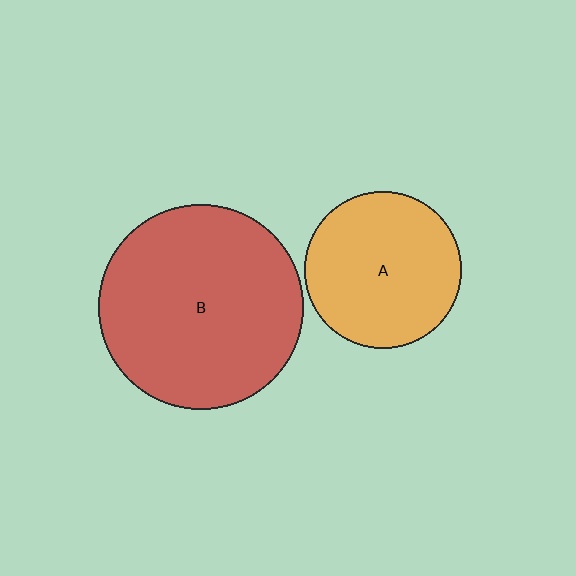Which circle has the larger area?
Circle B (red).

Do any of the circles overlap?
No, none of the circles overlap.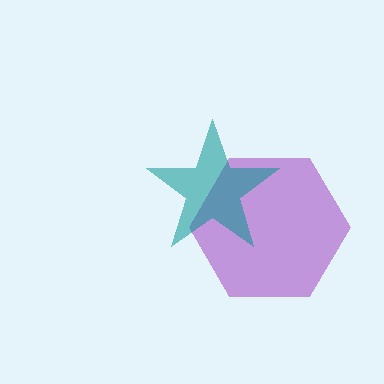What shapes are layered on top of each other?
The layered shapes are: a purple hexagon, a teal star.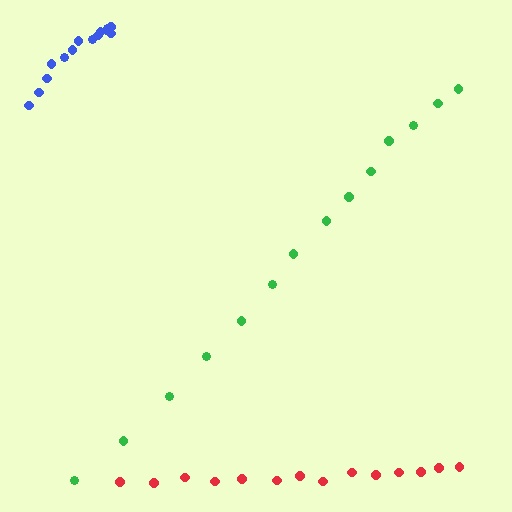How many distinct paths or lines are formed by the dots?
There are 3 distinct paths.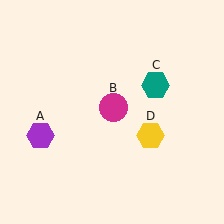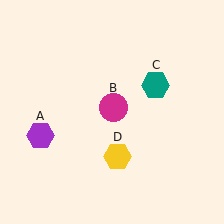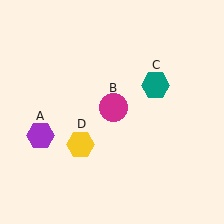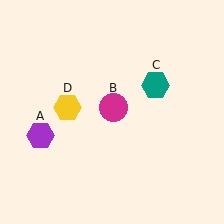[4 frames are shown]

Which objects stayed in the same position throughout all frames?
Purple hexagon (object A) and magenta circle (object B) and teal hexagon (object C) remained stationary.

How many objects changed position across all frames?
1 object changed position: yellow hexagon (object D).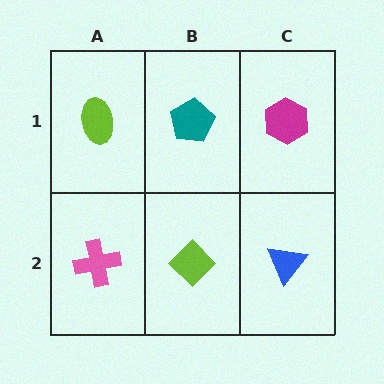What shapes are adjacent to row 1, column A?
A pink cross (row 2, column A), a teal pentagon (row 1, column B).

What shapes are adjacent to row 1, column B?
A lime diamond (row 2, column B), a lime ellipse (row 1, column A), a magenta hexagon (row 1, column C).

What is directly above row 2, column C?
A magenta hexagon.